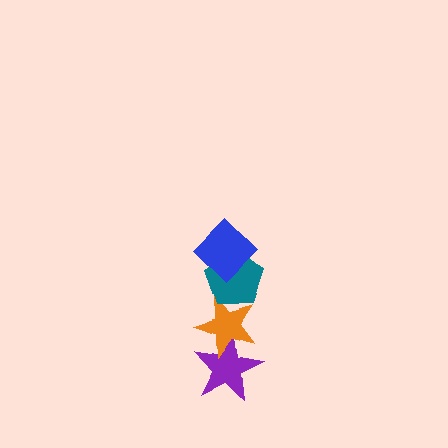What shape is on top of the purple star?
The orange star is on top of the purple star.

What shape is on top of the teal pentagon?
The blue diamond is on top of the teal pentagon.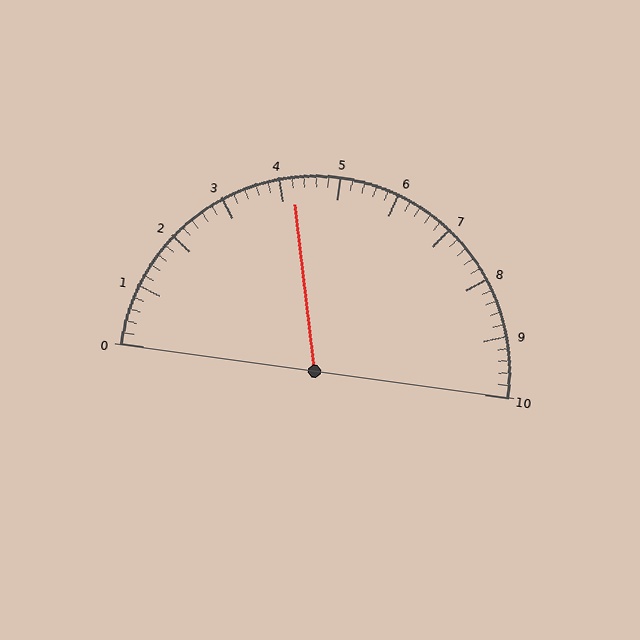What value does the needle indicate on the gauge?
The needle indicates approximately 4.2.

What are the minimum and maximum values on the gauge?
The gauge ranges from 0 to 10.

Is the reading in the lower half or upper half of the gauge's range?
The reading is in the lower half of the range (0 to 10).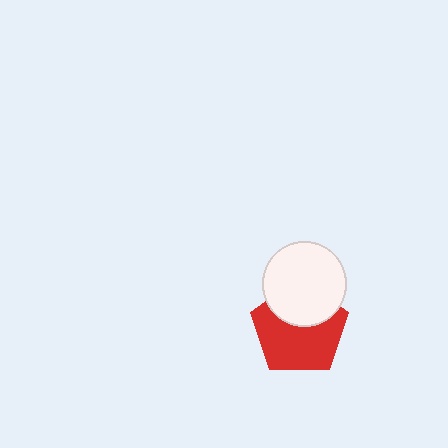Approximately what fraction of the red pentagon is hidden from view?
Roughly 36% of the red pentagon is hidden behind the white circle.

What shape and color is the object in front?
The object in front is a white circle.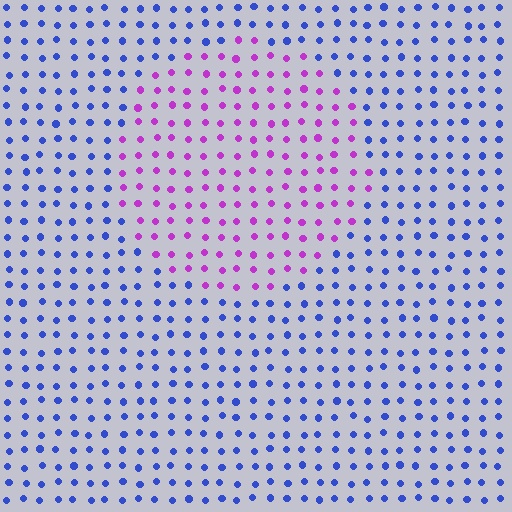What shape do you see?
I see a circle.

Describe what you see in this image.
The image is filled with small blue elements in a uniform arrangement. A circle-shaped region is visible where the elements are tinted to a slightly different hue, forming a subtle color boundary.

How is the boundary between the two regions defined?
The boundary is defined purely by a slight shift in hue (about 64 degrees). Spacing, size, and orientation are identical on both sides.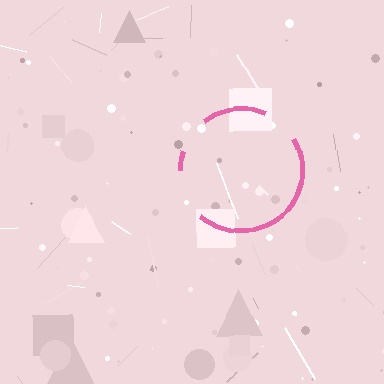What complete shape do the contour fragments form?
The contour fragments form a circle.